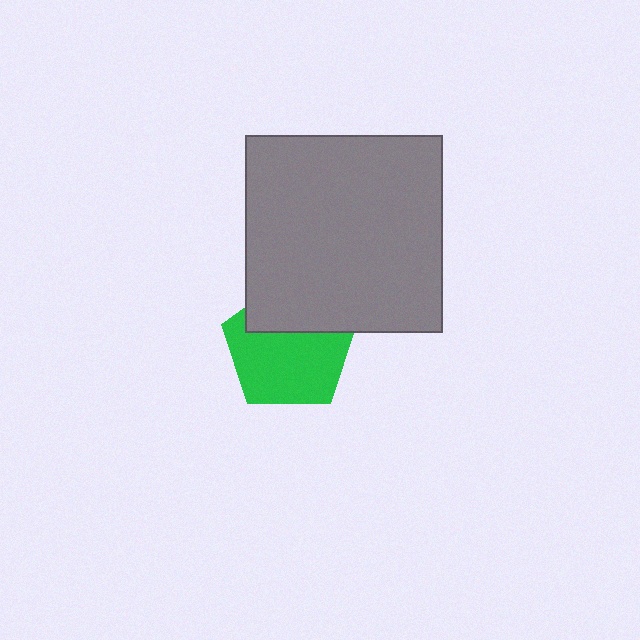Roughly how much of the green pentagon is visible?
Most of it is visible (roughly 66%).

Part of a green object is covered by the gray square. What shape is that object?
It is a pentagon.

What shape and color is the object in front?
The object in front is a gray square.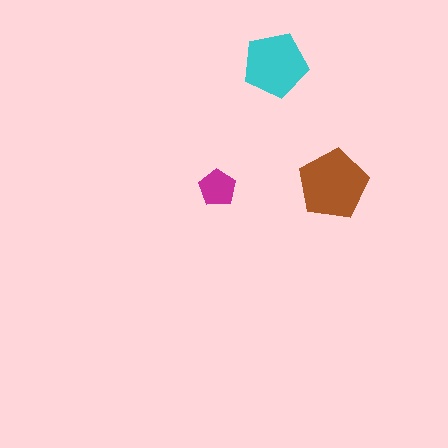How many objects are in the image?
There are 3 objects in the image.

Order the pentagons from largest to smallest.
the brown one, the cyan one, the magenta one.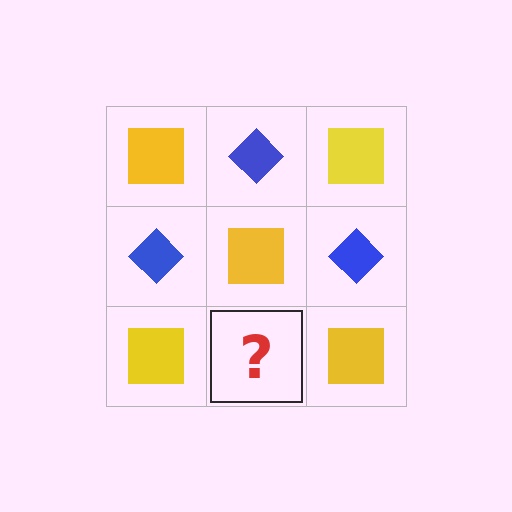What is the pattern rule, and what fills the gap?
The rule is that it alternates yellow square and blue diamond in a checkerboard pattern. The gap should be filled with a blue diamond.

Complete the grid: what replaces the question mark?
The question mark should be replaced with a blue diamond.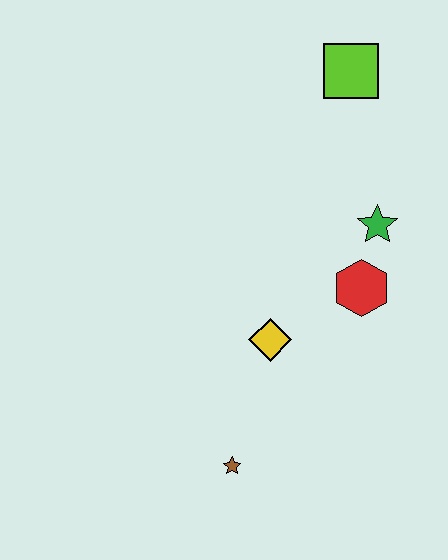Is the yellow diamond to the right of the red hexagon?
No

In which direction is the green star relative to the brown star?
The green star is above the brown star.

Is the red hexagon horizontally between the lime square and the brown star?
No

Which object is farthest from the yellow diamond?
The lime square is farthest from the yellow diamond.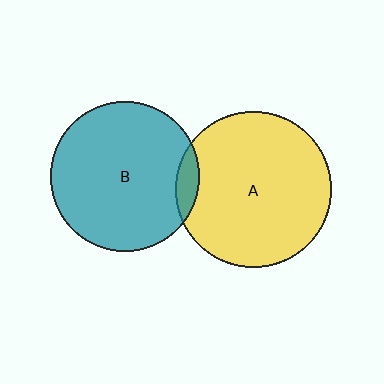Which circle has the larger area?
Circle A (yellow).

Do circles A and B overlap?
Yes.